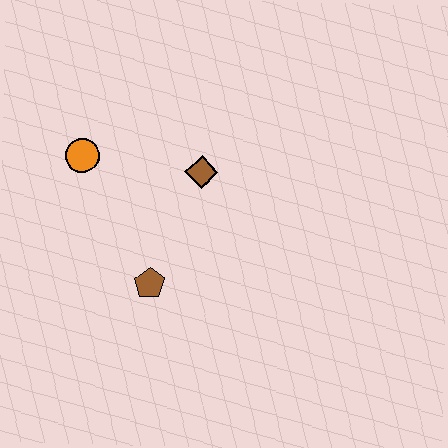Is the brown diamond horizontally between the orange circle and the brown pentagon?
No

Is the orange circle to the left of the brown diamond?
Yes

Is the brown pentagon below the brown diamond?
Yes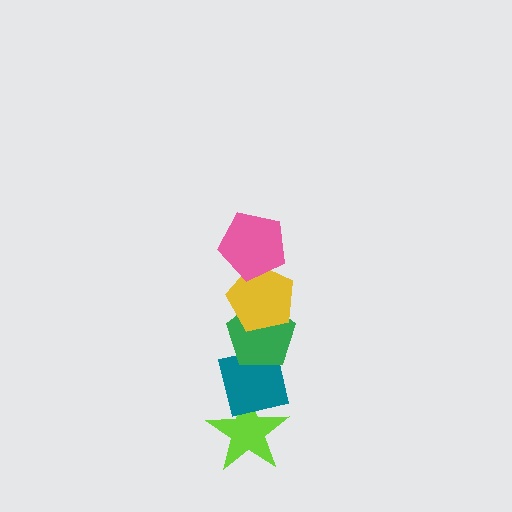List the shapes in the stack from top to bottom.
From top to bottom: the pink pentagon, the yellow pentagon, the green pentagon, the teal square, the lime star.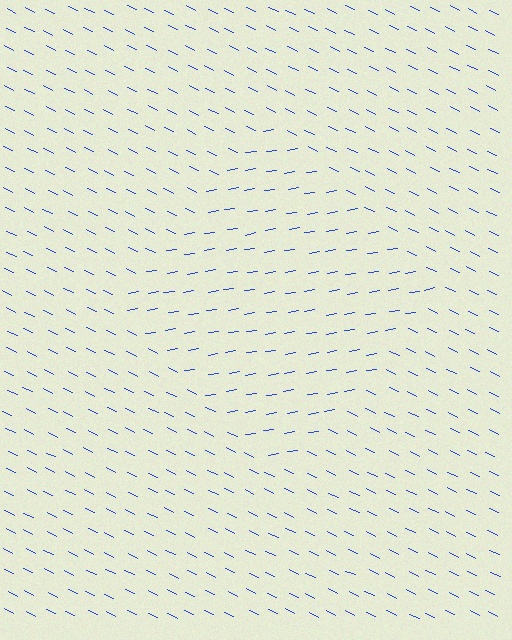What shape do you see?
I see a diamond.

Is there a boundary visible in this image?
Yes, there is a texture boundary formed by a change in line orientation.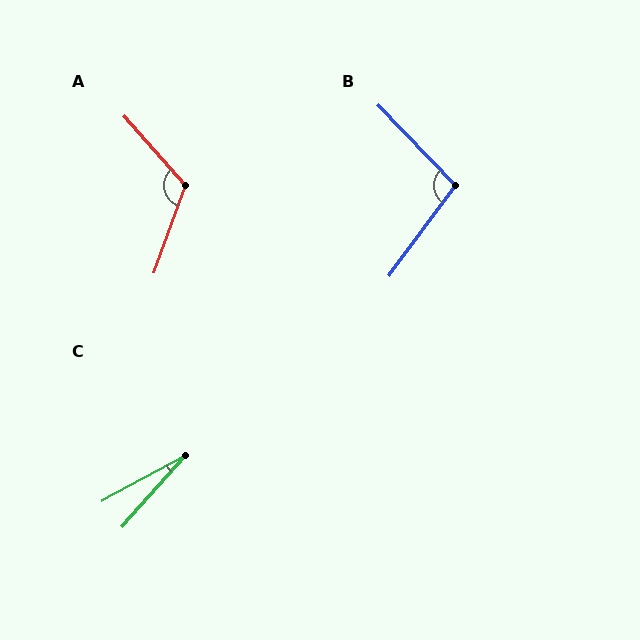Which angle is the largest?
A, at approximately 119 degrees.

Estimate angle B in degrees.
Approximately 100 degrees.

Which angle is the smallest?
C, at approximately 20 degrees.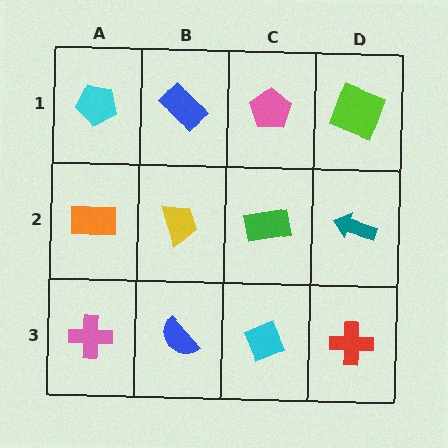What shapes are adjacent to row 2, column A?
A cyan pentagon (row 1, column A), a pink cross (row 3, column A), a yellow trapezoid (row 2, column B).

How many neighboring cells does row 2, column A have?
3.